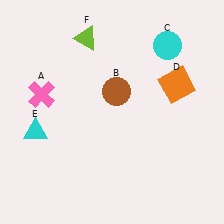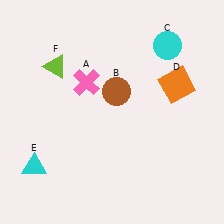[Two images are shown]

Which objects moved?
The objects that moved are: the pink cross (A), the cyan triangle (E), the lime triangle (F).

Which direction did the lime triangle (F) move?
The lime triangle (F) moved left.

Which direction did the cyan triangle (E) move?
The cyan triangle (E) moved down.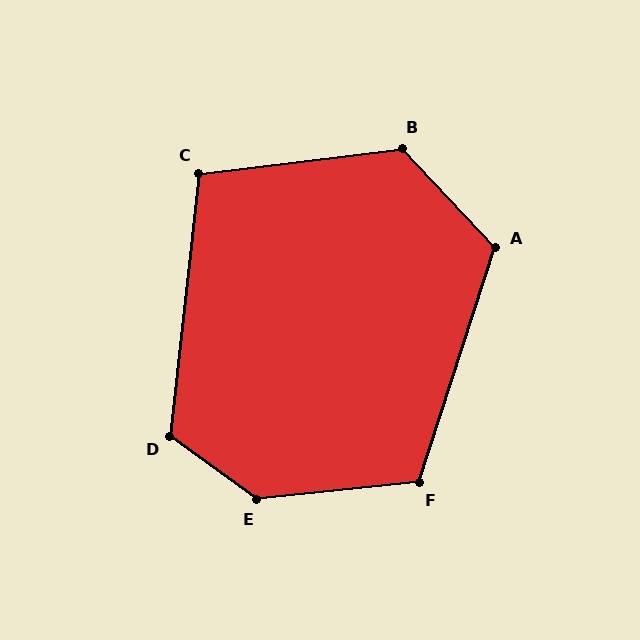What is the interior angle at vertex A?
Approximately 119 degrees (obtuse).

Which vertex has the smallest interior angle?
C, at approximately 103 degrees.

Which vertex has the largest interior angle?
E, at approximately 138 degrees.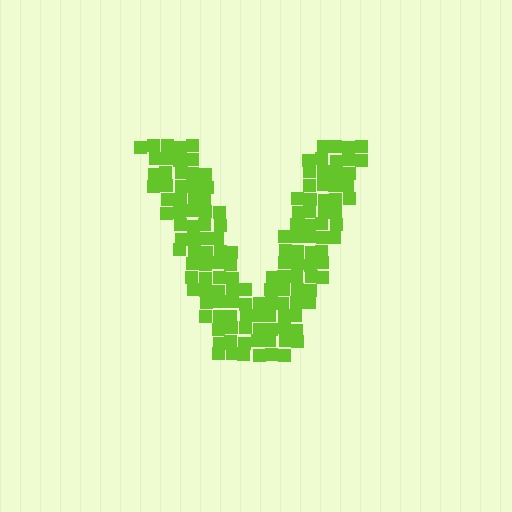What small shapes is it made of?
It is made of small squares.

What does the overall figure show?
The overall figure shows the letter V.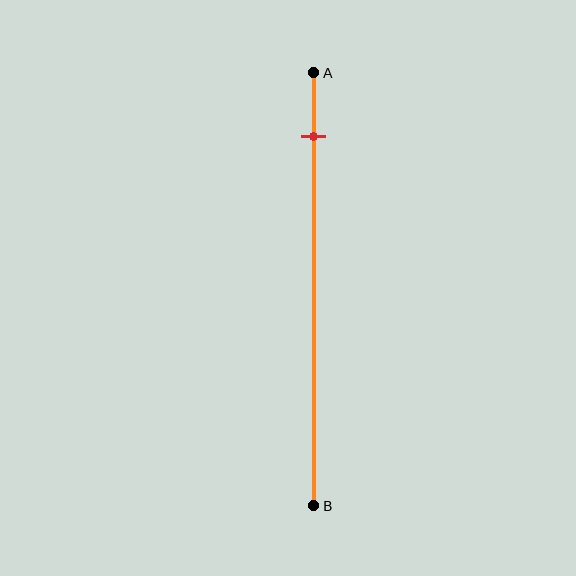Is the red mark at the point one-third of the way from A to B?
No, the mark is at about 15% from A, not at the 33% one-third point.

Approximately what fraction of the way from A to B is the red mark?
The red mark is approximately 15% of the way from A to B.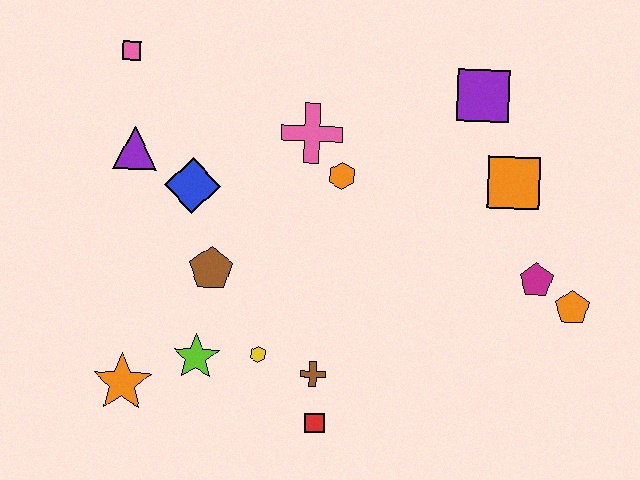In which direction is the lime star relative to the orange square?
The lime star is to the left of the orange square.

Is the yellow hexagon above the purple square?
No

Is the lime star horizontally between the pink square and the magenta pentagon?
Yes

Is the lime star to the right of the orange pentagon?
No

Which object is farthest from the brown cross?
The pink square is farthest from the brown cross.